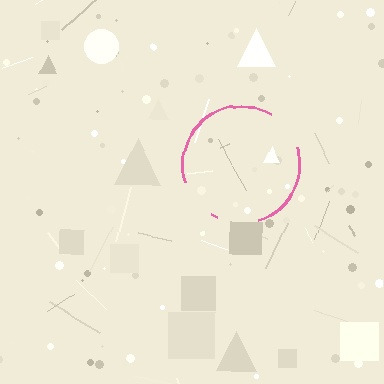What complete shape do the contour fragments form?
The contour fragments form a circle.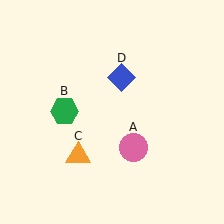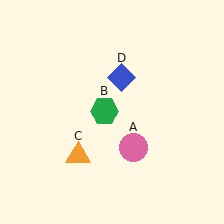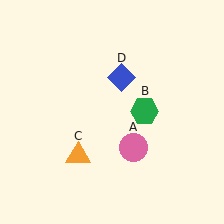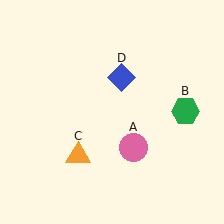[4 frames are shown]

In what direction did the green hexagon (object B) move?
The green hexagon (object B) moved right.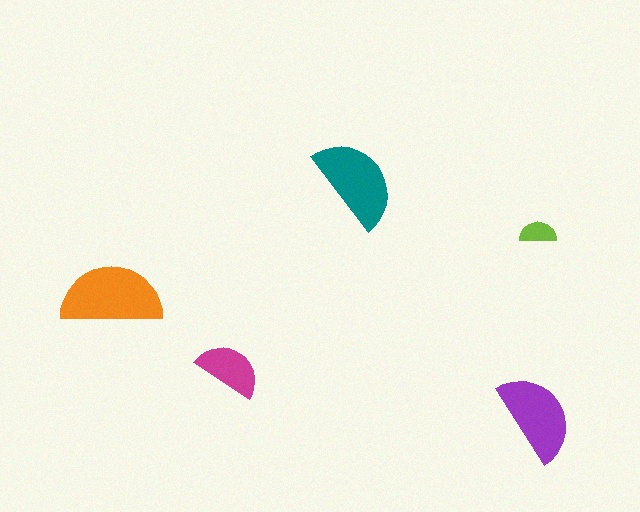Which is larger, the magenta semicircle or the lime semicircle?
The magenta one.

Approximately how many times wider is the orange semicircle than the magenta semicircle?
About 1.5 times wider.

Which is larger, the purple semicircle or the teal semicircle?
The teal one.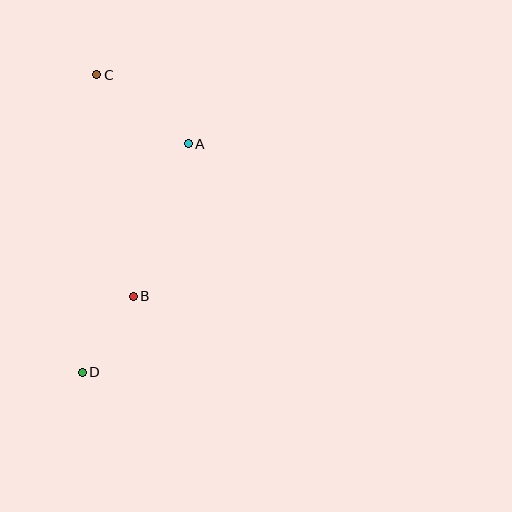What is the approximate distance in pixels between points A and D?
The distance between A and D is approximately 252 pixels.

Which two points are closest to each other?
Points B and D are closest to each other.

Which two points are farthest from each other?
Points C and D are farthest from each other.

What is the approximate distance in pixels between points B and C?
The distance between B and C is approximately 225 pixels.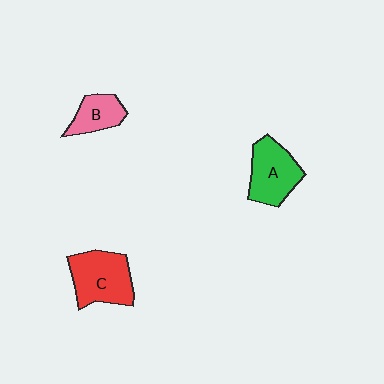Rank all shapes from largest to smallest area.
From largest to smallest: C (red), A (green), B (pink).